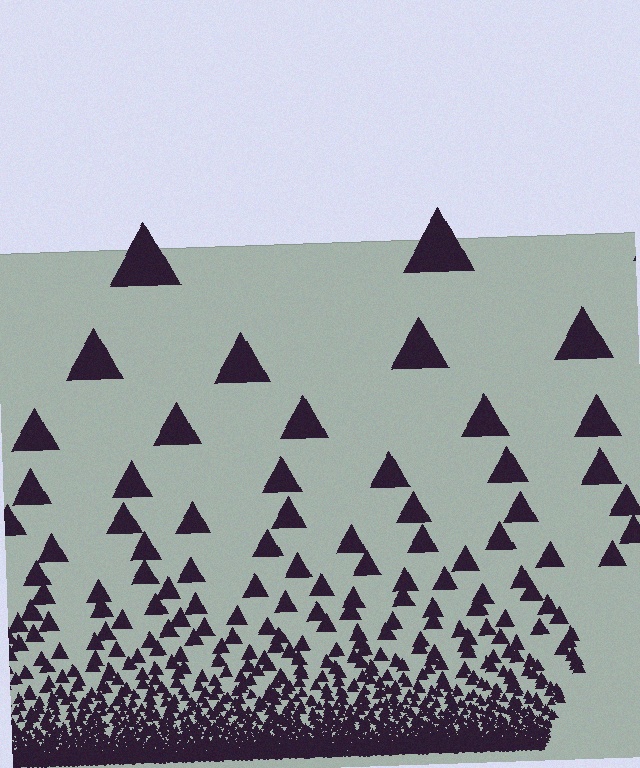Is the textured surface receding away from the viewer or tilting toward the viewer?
The surface appears to tilt toward the viewer. Texture elements get larger and sparser toward the top.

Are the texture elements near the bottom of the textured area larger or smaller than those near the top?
Smaller. The gradient is inverted — elements near the bottom are smaller and denser.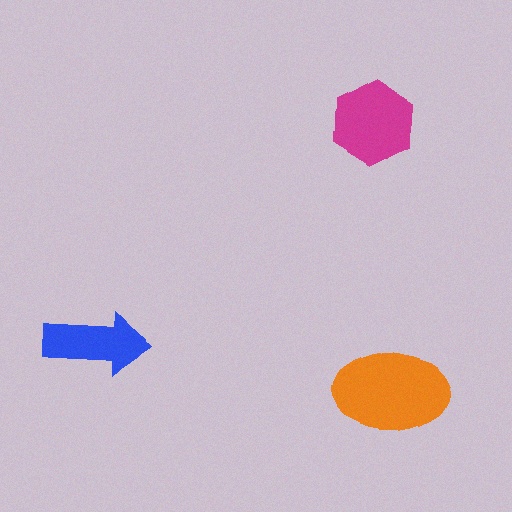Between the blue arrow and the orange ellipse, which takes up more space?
The orange ellipse.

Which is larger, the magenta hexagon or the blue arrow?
The magenta hexagon.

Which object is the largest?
The orange ellipse.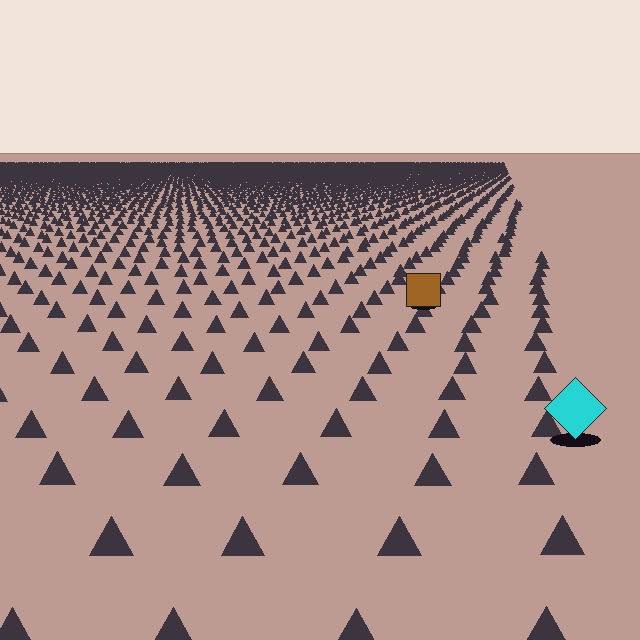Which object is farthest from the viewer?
The brown square is farthest from the viewer. It appears smaller and the ground texture around it is denser.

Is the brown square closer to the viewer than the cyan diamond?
No. The cyan diamond is closer — you can tell from the texture gradient: the ground texture is coarser near it.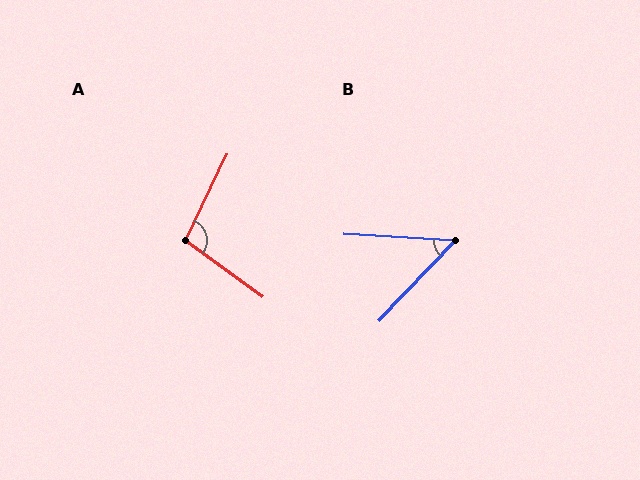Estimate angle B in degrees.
Approximately 50 degrees.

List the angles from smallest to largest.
B (50°), A (100°).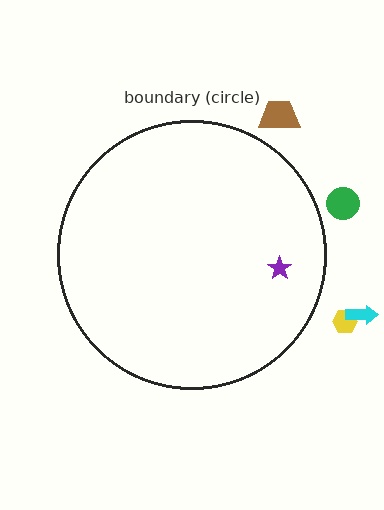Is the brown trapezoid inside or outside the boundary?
Outside.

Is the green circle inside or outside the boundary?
Outside.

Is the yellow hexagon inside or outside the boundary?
Outside.